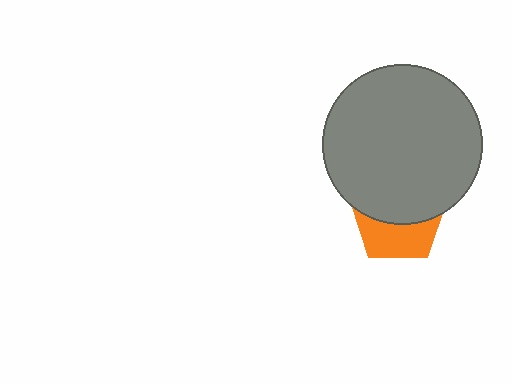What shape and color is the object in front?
The object in front is a gray circle.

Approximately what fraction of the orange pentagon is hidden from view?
Roughly 56% of the orange pentagon is hidden behind the gray circle.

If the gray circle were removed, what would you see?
You would see the complete orange pentagon.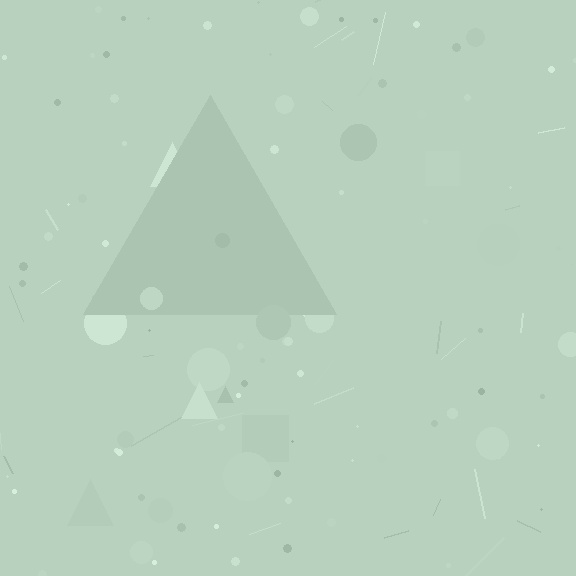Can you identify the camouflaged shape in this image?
The camouflaged shape is a triangle.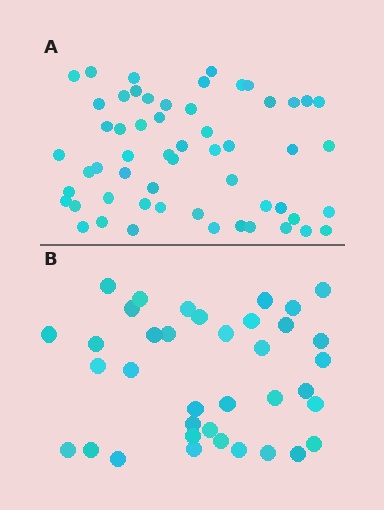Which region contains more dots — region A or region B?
Region A (the top region) has more dots.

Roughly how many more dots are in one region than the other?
Region A has approximately 20 more dots than region B.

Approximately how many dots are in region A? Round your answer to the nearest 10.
About 60 dots. (The exact count is 56, which rounds to 60.)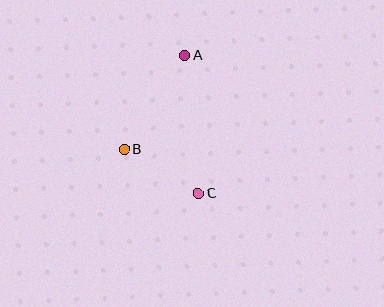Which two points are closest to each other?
Points B and C are closest to each other.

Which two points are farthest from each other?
Points A and C are farthest from each other.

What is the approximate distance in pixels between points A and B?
The distance between A and B is approximately 112 pixels.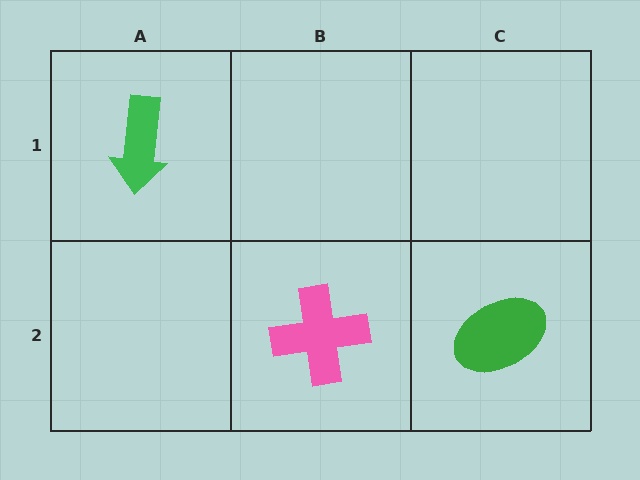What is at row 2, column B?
A pink cross.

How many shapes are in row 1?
1 shape.